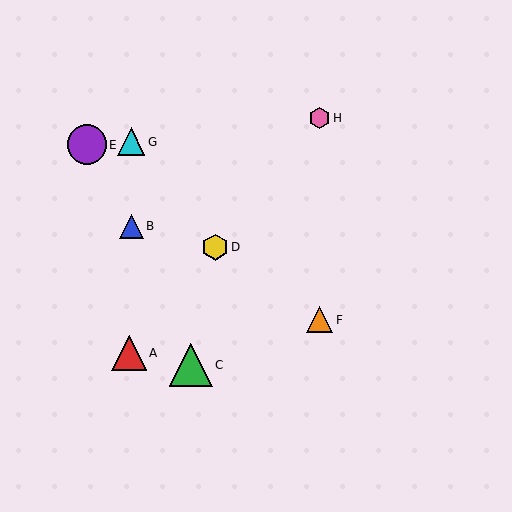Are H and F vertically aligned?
Yes, both are at x≈320.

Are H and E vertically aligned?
No, H is at x≈320 and E is at x≈87.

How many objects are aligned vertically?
2 objects (F, H) are aligned vertically.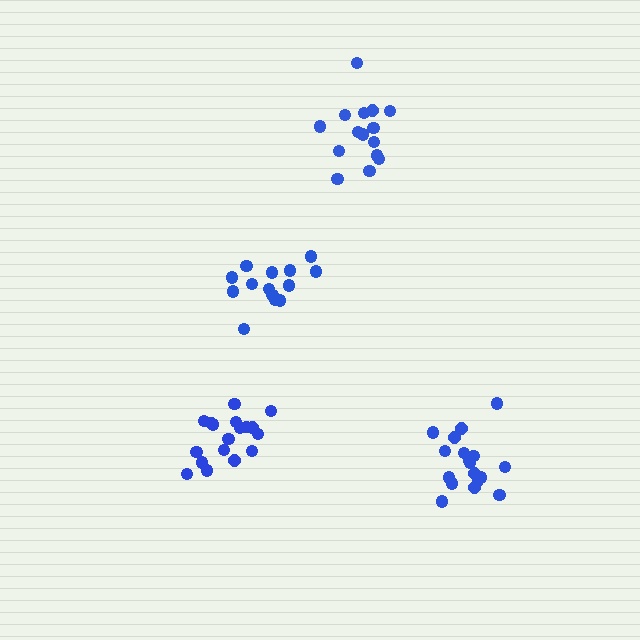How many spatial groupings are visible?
There are 4 spatial groupings.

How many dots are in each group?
Group 1: 18 dots, Group 2: 14 dots, Group 3: 19 dots, Group 4: 15 dots (66 total).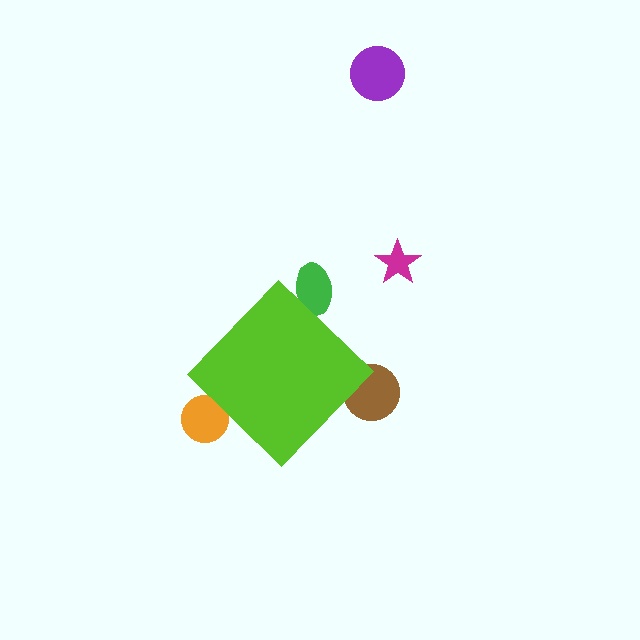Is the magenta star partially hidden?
No, the magenta star is fully visible.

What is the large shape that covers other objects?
A lime diamond.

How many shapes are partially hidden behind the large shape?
3 shapes are partially hidden.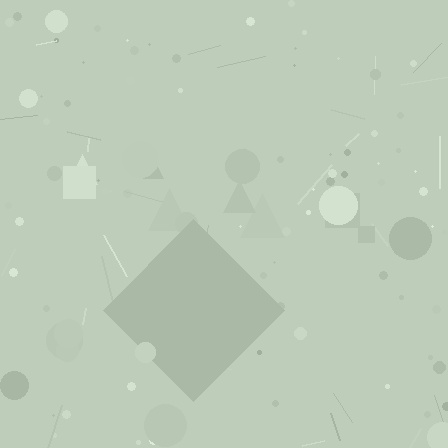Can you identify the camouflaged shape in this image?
The camouflaged shape is a diamond.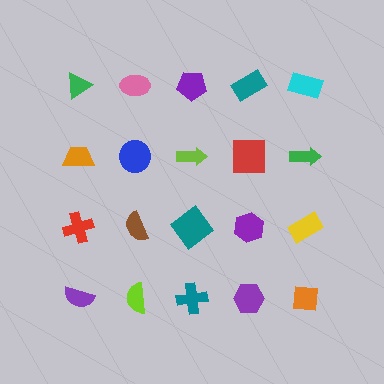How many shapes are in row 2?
5 shapes.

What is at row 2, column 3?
A lime arrow.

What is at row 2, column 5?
A green arrow.